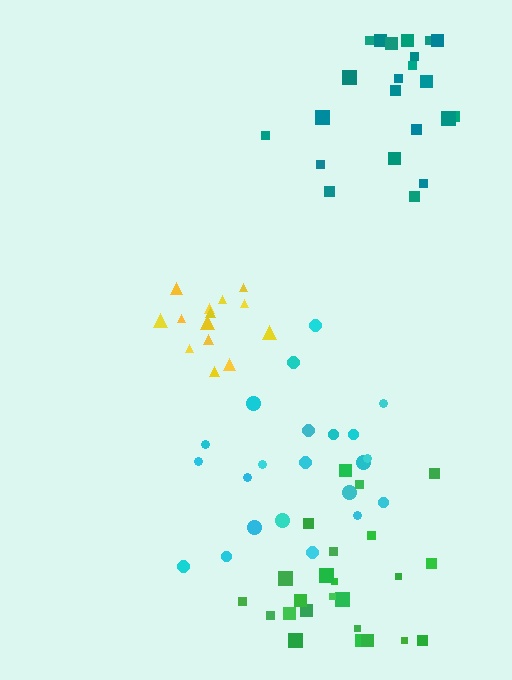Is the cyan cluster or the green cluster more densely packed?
Green.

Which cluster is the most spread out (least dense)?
Cyan.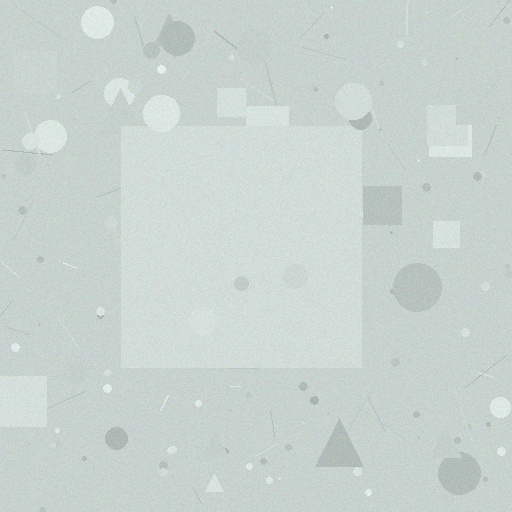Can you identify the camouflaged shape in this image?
The camouflaged shape is a square.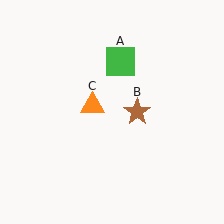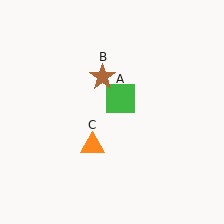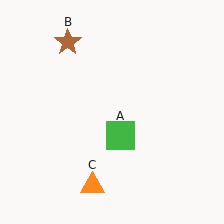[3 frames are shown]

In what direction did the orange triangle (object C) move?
The orange triangle (object C) moved down.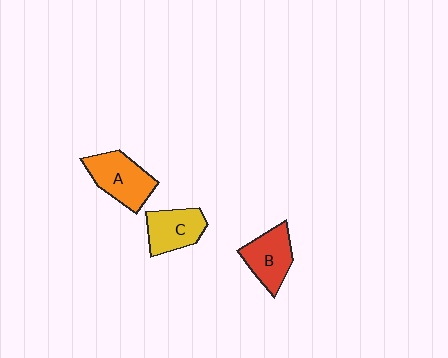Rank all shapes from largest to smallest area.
From largest to smallest: A (orange), B (red), C (yellow).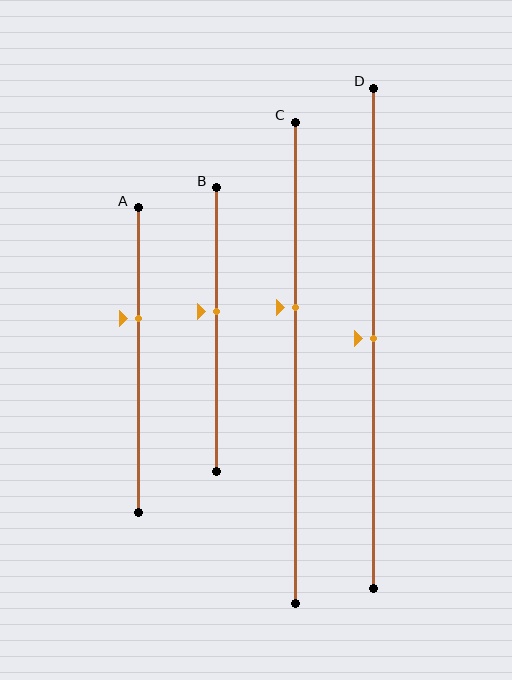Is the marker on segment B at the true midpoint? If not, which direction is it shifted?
No, the marker on segment B is shifted upward by about 6% of the segment length.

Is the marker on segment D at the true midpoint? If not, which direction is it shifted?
Yes, the marker on segment D is at the true midpoint.